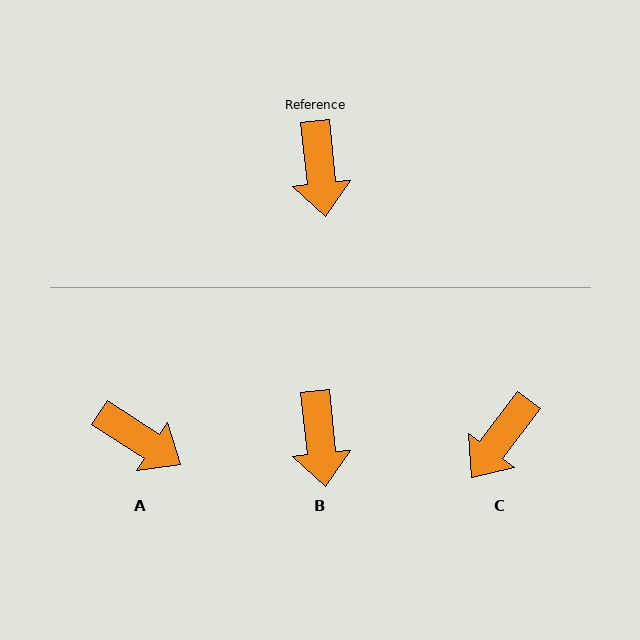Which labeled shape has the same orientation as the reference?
B.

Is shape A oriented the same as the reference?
No, it is off by about 51 degrees.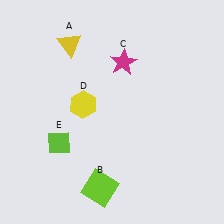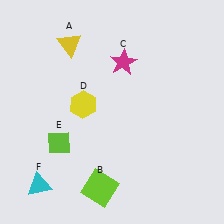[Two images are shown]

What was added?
A cyan triangle (F) was added in Image 2.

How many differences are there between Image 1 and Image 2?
There is 1 difference between the two images.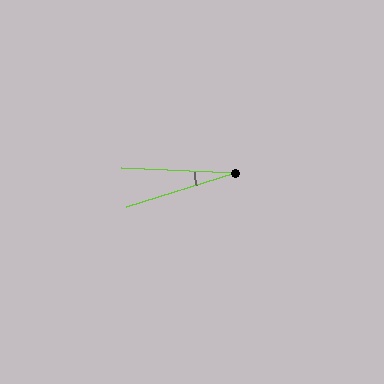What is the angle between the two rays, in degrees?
Approximately 19 degrees.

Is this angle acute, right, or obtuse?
It is acute.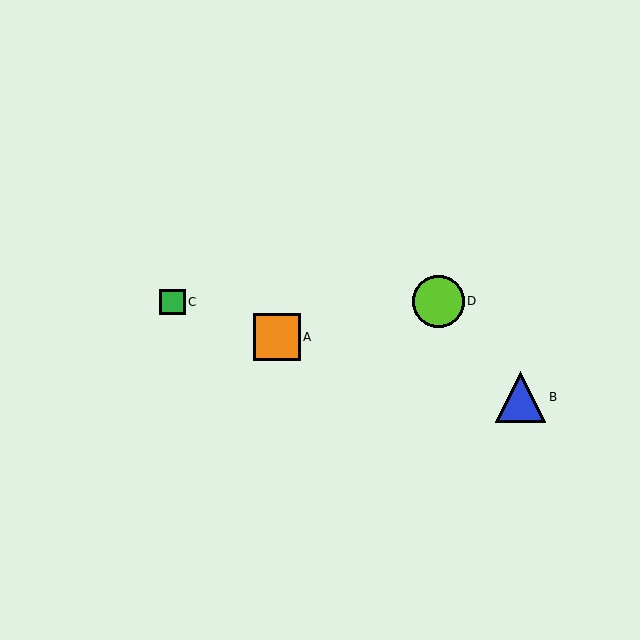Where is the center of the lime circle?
The center of the lime circle is at (438, 301).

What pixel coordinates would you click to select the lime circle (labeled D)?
Click at (438, 301) to select the lime circle D.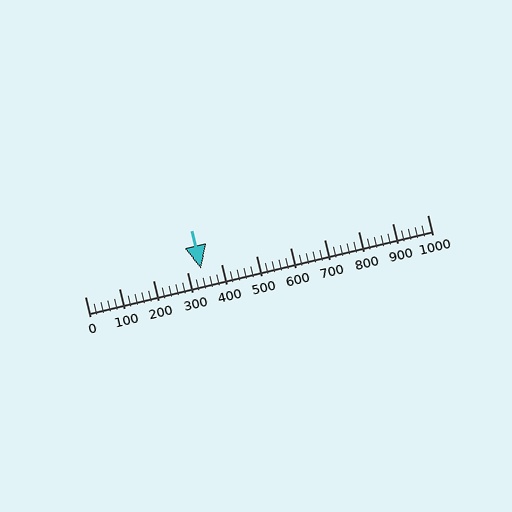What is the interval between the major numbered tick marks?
The major tick marks are spaced 100 units apart.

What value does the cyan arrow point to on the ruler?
The cyan arrow points to approximately 340.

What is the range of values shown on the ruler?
The ruler shows values from 0 to 1000.